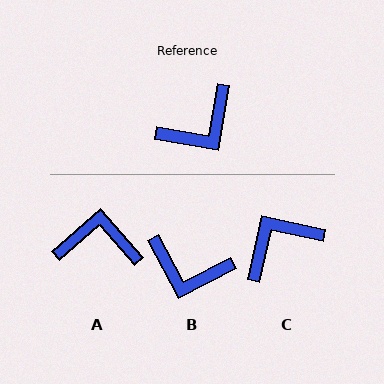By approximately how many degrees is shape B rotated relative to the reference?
Approximately 53 degrees clockwise.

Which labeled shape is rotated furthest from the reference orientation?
C, about 177 degrees away.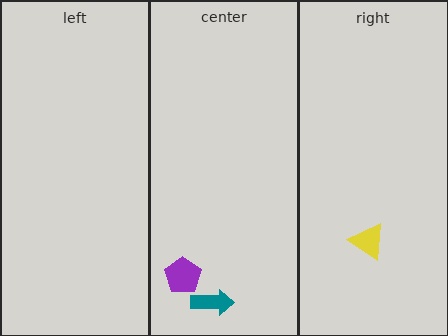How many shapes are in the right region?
1.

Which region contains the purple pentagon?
The center region.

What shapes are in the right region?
The yellow triangle.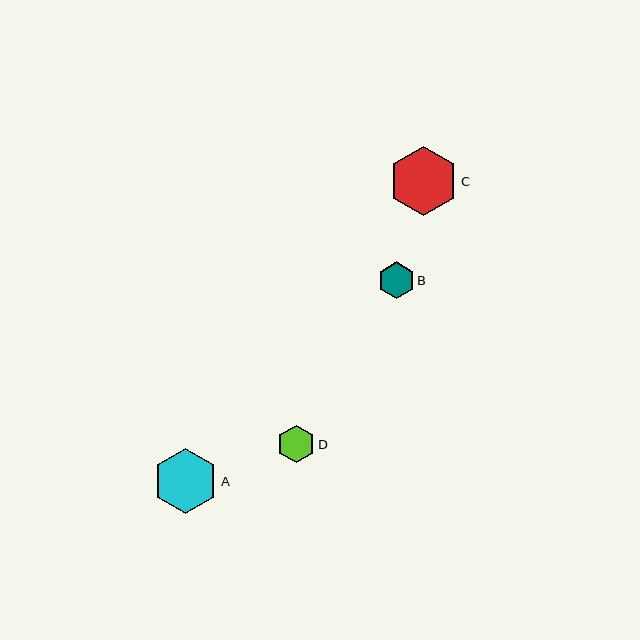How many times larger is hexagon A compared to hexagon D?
Hexagon A is approximately 1.8 times the size of hexagon D.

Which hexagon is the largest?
Hexagon C is the largest with a size of approximately 70 pixels.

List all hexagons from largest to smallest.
From largest to smallest: C, A, D, B.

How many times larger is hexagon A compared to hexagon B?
Hexagon A is approximately 1.8 times the size of hexagon B.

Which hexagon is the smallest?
Hexagon B is the smallest with a size of approximately 36 pixels.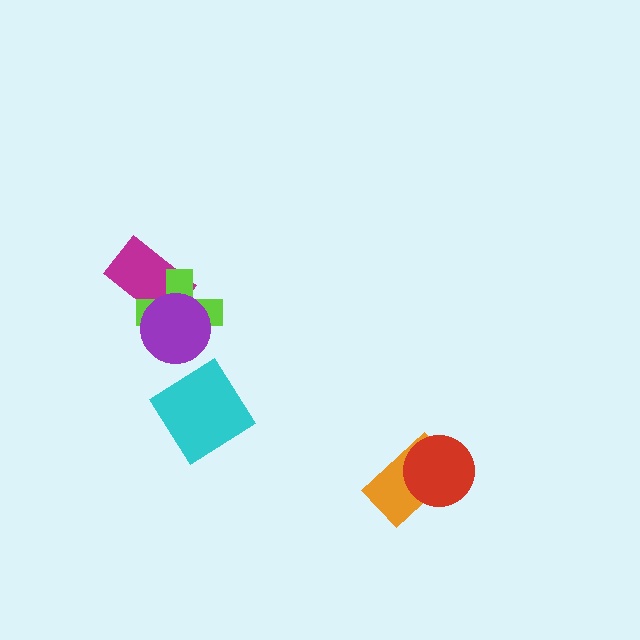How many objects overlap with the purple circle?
2 objects overlap with the purple circle.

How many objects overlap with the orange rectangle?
1 object overlaps with the orange rectangle.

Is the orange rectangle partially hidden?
Yes, it is partially covered by another shape.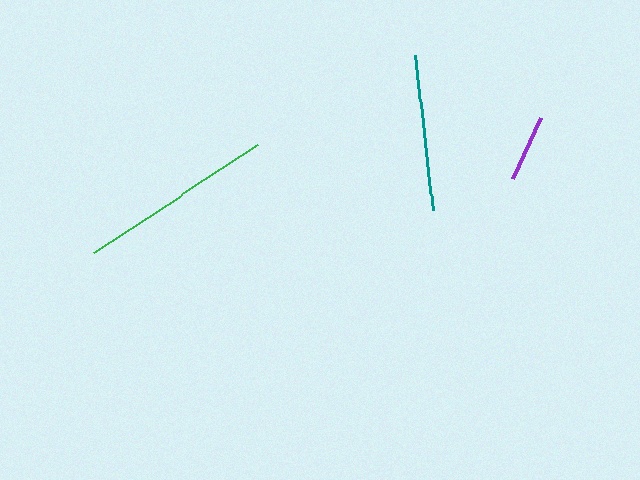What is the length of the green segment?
The green segment is approximately 197 pixels long.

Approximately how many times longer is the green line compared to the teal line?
The green line is approximately 1.3 times the length of the teal line.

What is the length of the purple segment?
The purple segment is approximately 67 pixels long.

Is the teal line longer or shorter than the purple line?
The teal line is longer than the purple line.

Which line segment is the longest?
The green line is the longest at approximately 197 pixels.